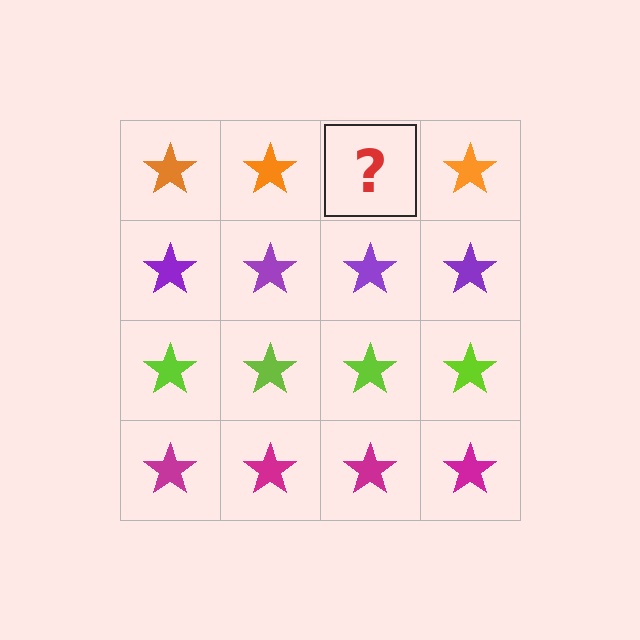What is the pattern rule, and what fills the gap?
The rule is that each row has a consistent color. The gap should be filled with an orange star.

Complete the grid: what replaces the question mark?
The question mark should be replaced with an orange star.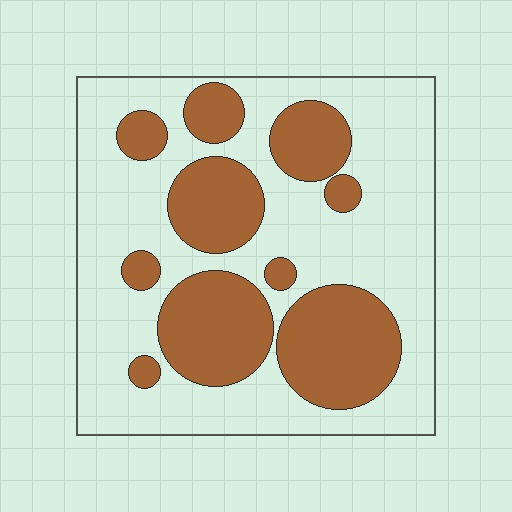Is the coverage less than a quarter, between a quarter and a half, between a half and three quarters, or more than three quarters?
Between a quarter and a half.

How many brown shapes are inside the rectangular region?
10.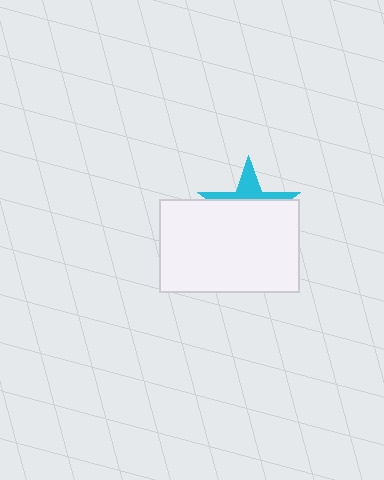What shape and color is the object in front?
The object in front is a white rectangle.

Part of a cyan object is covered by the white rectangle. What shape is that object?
It is a star.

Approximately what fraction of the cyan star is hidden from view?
Roughly 65% of the cyan star is hidden behind the white rectangle.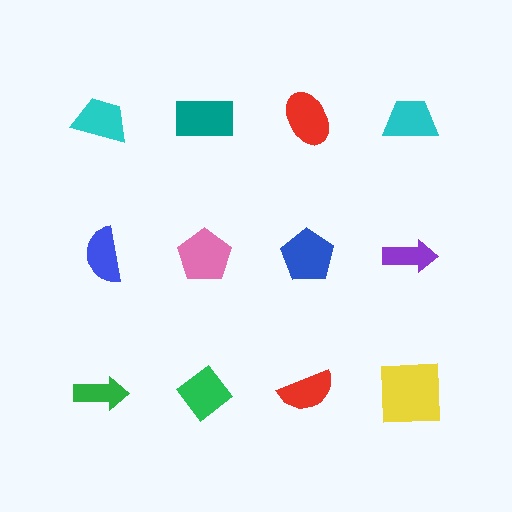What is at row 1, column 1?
A cyan trapezoid.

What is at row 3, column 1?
A green arrow.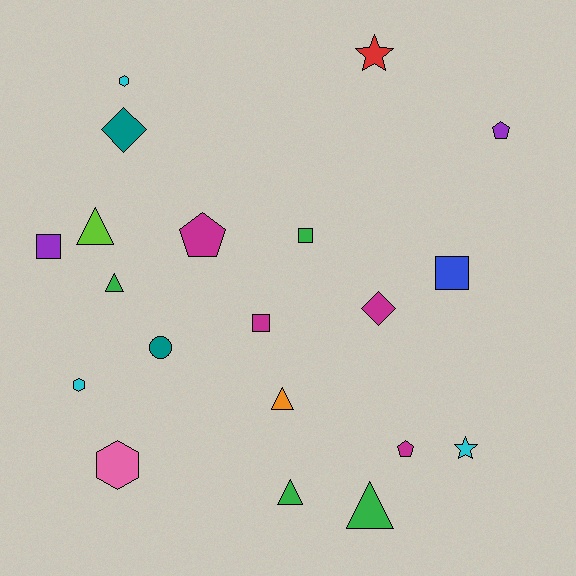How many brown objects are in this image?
There are no brown objects.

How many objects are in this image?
There are 20 objects.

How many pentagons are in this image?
There are 3 pentagons.